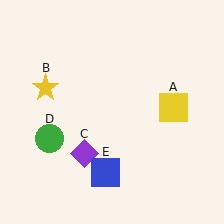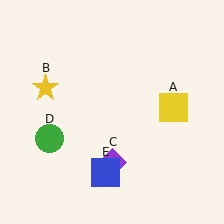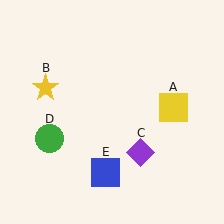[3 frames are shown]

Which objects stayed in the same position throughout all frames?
Yellow square (object A) and yellow star (object B) and green circle (object D) and blue square (object E) remained stationary.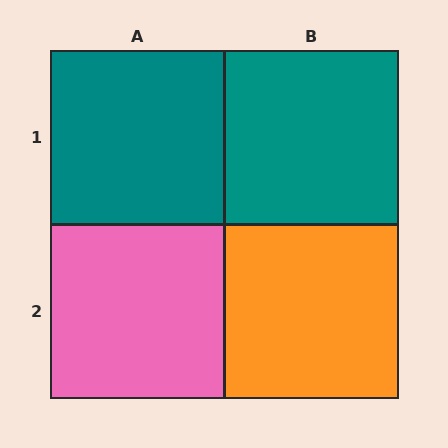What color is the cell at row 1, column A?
Teal.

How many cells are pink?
1 cell is pink.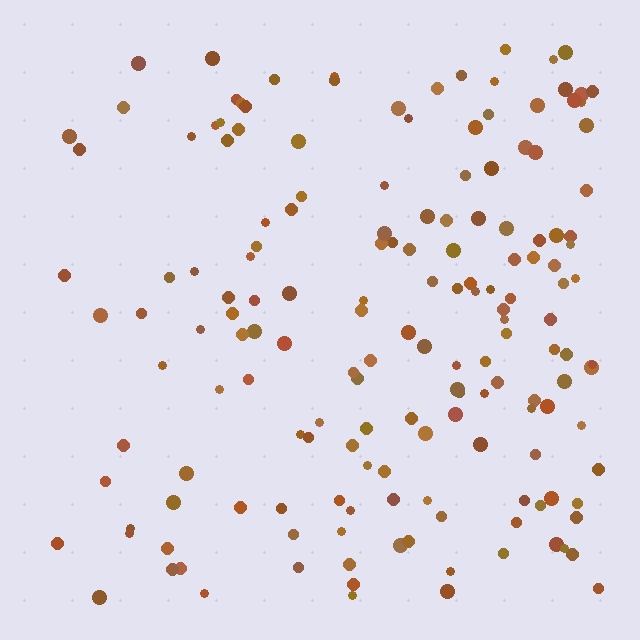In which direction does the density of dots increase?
From left to right, with the right side densest.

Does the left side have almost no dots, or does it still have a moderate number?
Still a moderate number, just noticeably fewer than the right.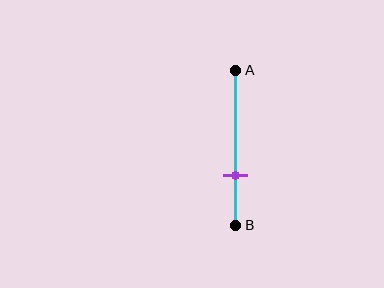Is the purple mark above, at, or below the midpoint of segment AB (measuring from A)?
The purple mark is below the midpoint of segment AB.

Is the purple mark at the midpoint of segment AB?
No, the mark is at about 70% from A, not at the 50% midpoint.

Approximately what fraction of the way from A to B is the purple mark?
The purple mark is approximately 70% of the way from A to B.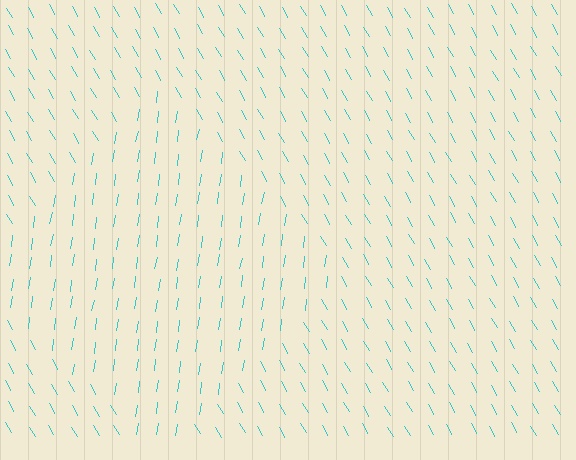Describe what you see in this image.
The image is filled with small cyan line segments. A diamond region in the image has lines oriented differently from the surrounding lines, creating a visible texture boundary.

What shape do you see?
I see a diamond.